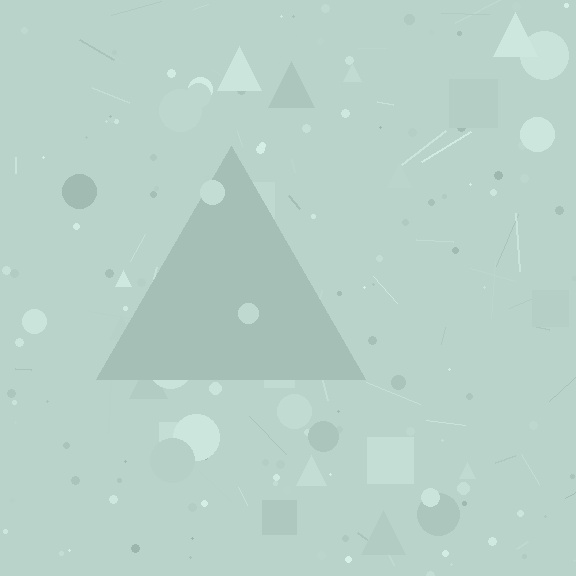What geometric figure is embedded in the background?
A triangle is embedded in the background.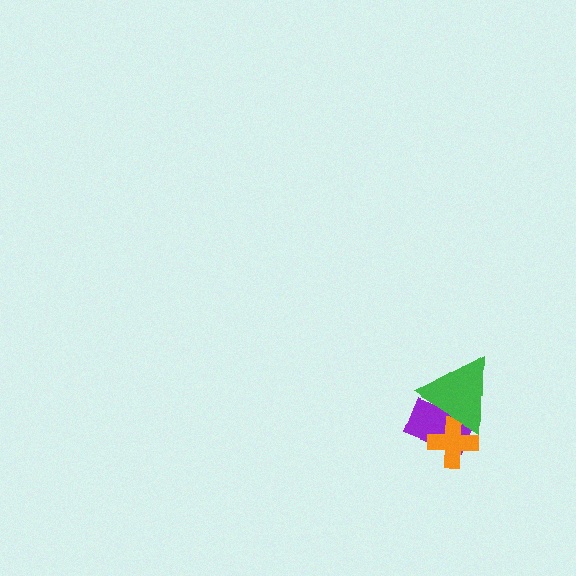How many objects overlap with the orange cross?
2 objects overlap with the orange cross.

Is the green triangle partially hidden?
No, no other shape covers it.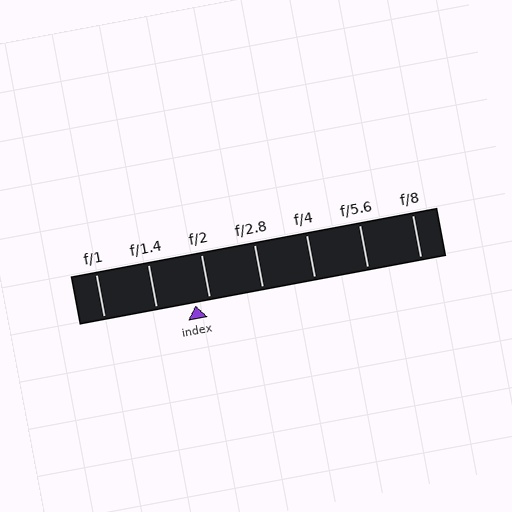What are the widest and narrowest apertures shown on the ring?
The widest aperture shown is f/1 and the narrowest is f/8.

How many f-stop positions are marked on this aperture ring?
There are 7 f-stop positions marked.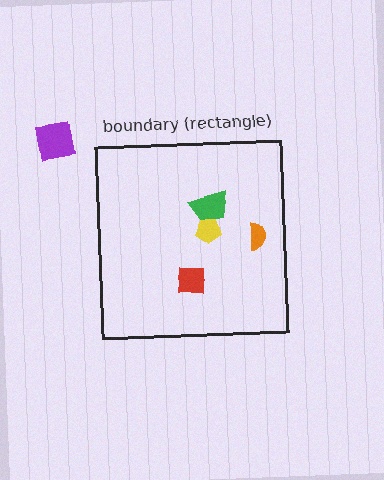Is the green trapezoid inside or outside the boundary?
Inside.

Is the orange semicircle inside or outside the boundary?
Inside.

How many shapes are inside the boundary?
4 inside, 1 outside.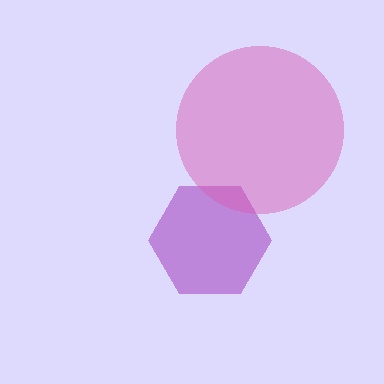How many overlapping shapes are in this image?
There are 2 overlapping shapes in the image.